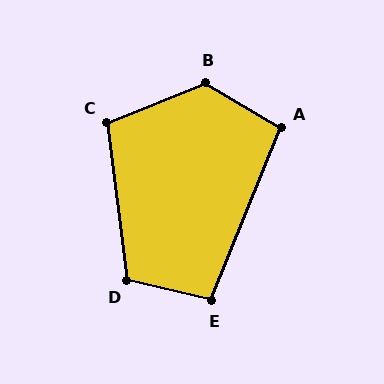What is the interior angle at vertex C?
Approximately 105 degrees (obtuse).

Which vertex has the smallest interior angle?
A, at approximately 99 degrees.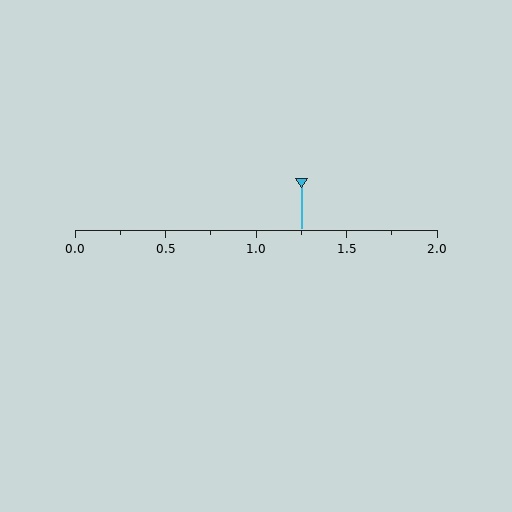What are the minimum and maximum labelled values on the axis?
The axis runs from 0.0 to 2.0.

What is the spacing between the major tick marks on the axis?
The major ticks are spaced 0.5 apart.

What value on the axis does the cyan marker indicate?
The marker indicates approximately 1.25.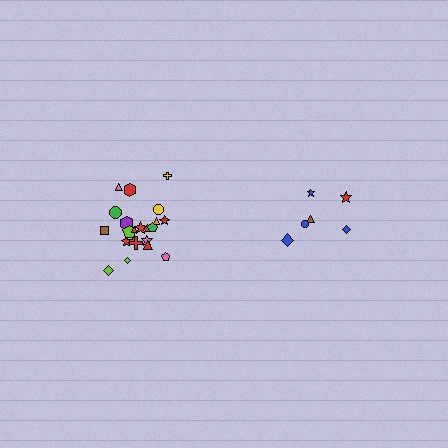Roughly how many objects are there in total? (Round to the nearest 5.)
Roughly 30 objects in total.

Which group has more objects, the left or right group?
The left group.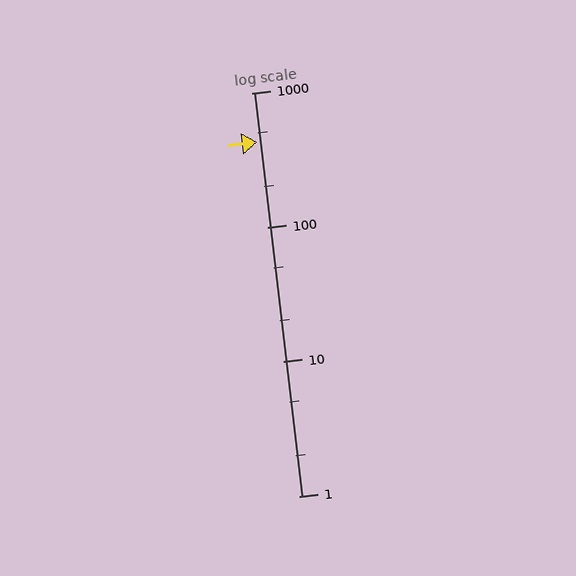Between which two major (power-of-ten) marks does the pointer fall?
The pointer is between 100 and 1000.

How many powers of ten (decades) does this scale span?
The scale spans 3 decades, from 1 to 1000.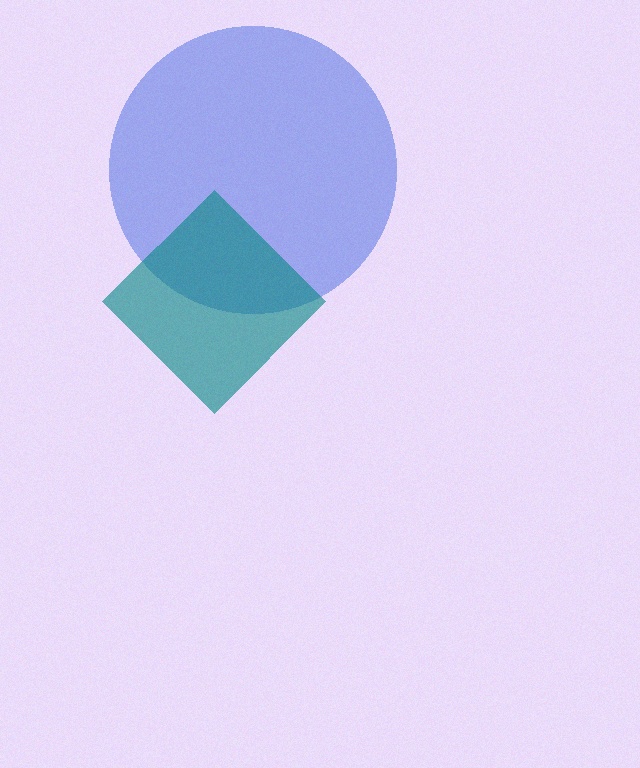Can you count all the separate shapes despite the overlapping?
Yes, there are 2 separate shapes.